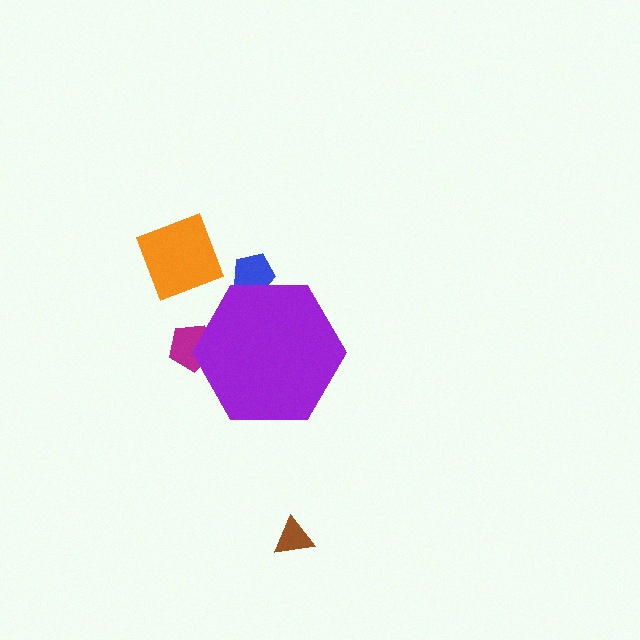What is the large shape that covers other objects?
A purple hexagon.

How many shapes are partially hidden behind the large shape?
2 shapes are partially hidden.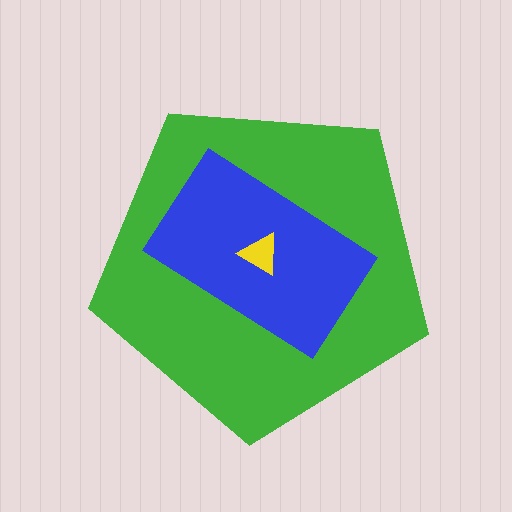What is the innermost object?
The yellow triangle.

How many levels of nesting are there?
3.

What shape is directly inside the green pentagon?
The blue rectangle.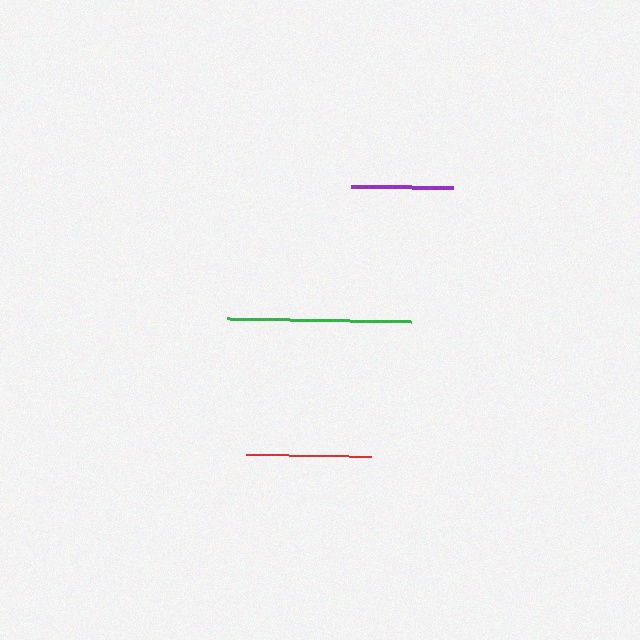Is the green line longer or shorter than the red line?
The green line is longer than the red line.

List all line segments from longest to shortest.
From longest to shortest: green, red, purple.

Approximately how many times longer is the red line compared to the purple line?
The red line is approximately 1.2 times the length of the purple line.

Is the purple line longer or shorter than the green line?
The green line is longer than the purple line.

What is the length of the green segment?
The green segment is approximately 184 pixels long.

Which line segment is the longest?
The green line is the longest at approximately 184 pixels.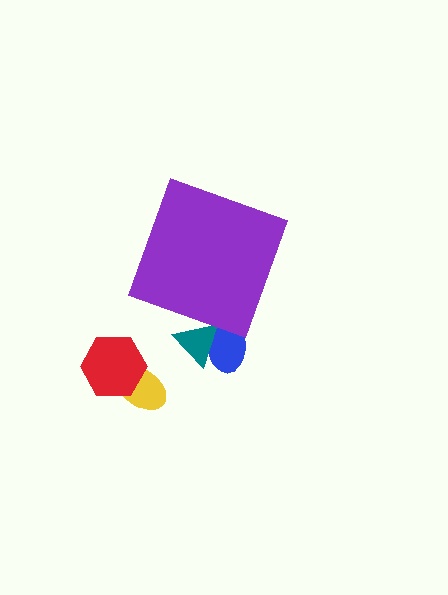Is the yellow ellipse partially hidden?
No, the yellow ellipse is fully visible.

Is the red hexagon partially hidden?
No, the red hexagon is fully visible.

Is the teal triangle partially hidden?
Yes, the teal triangle is partially hidden behind the purple diamond.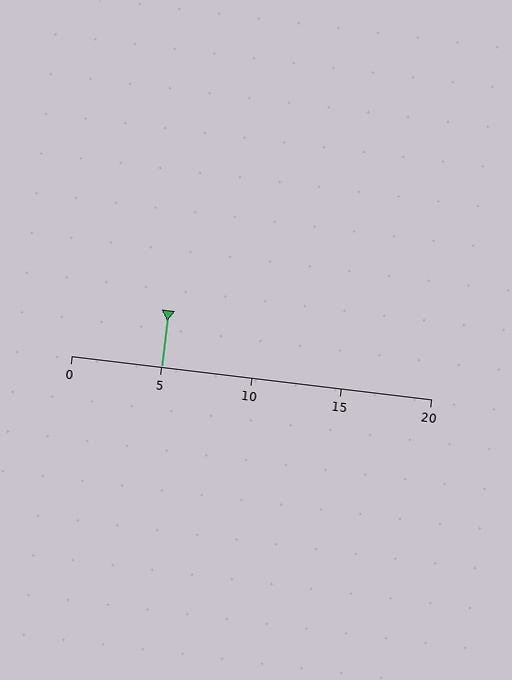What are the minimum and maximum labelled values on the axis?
The axis runs from 0 to 20.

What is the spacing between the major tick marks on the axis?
The major ticks are spaced 5 apart.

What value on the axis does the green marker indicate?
The marker indicates approximately 5.